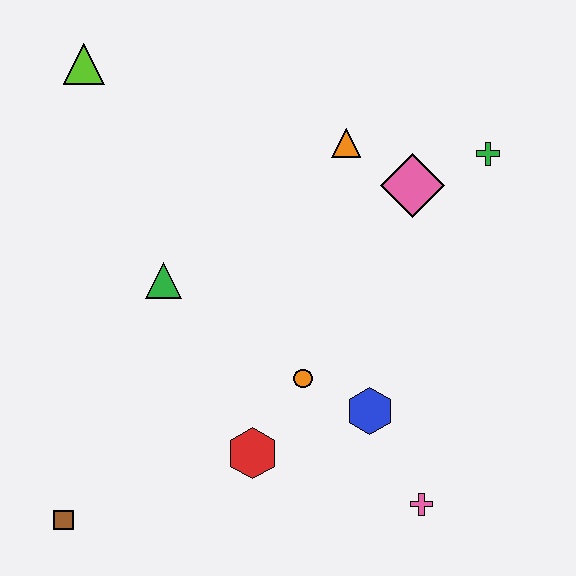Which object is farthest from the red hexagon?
The lime triangle is farthest from the red hexagon.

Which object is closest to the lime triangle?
The green triangle is closest to the lime triangle.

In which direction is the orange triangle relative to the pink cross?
The orange triangle is above the pink cross.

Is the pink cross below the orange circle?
Yes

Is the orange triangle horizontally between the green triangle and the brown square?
No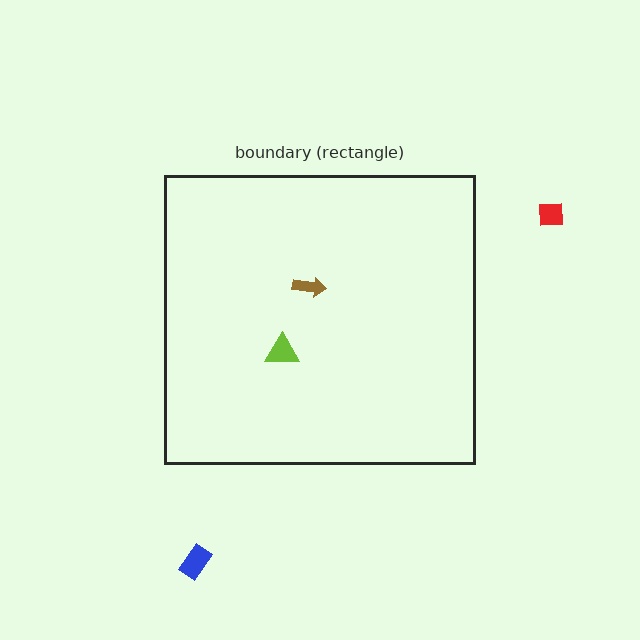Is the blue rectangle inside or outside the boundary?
Outside.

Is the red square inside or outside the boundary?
Outside.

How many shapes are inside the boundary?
2 inside, 2 outside.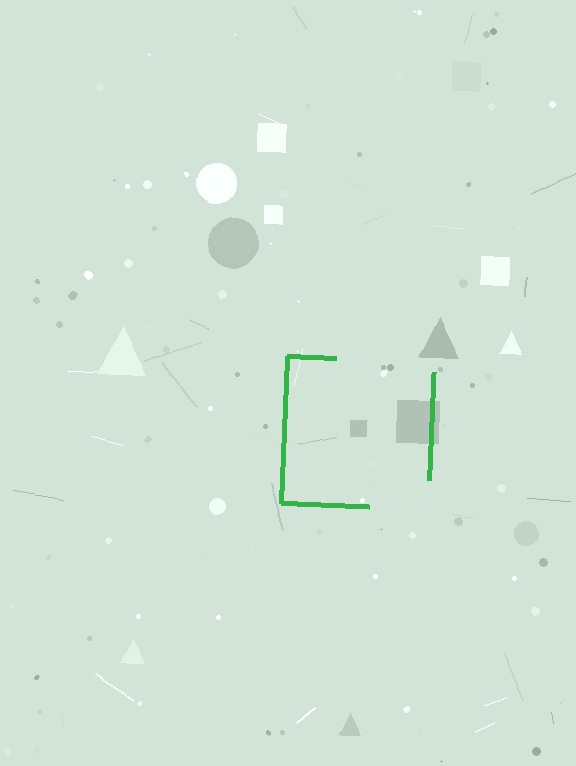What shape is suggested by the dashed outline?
The dashed outline suggests a square.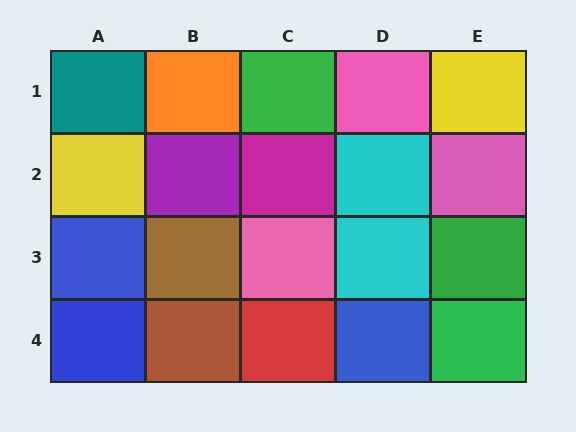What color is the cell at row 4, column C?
Red.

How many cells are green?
3 cells are green.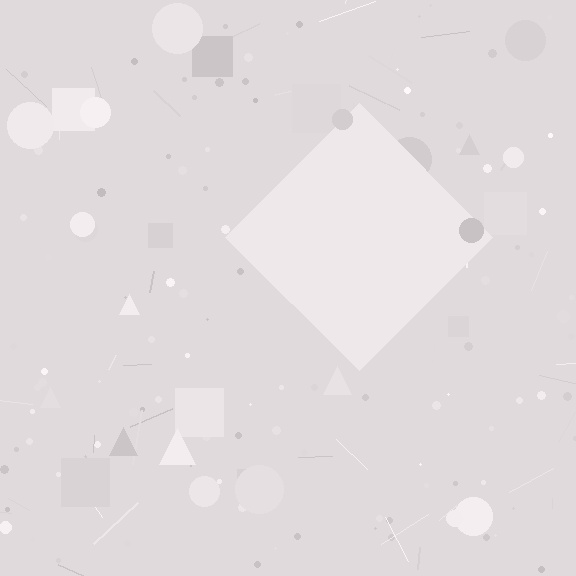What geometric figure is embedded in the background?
A diamond is embedded in the background.